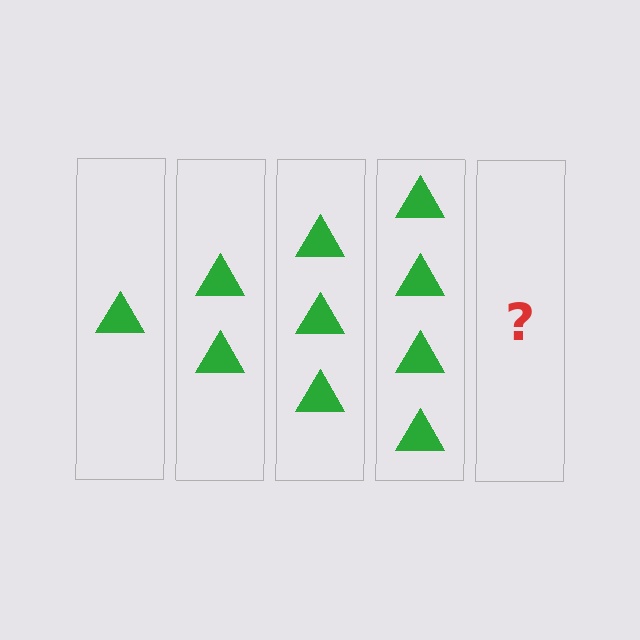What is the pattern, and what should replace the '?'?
The pattern is that each step adds one more triangle. The '?' should be 5 triangles.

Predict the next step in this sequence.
The next step is 5 triangles.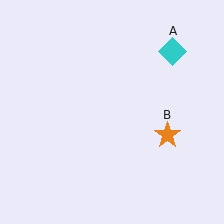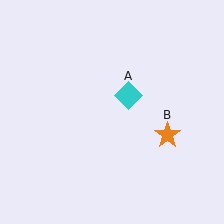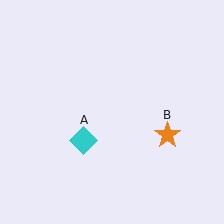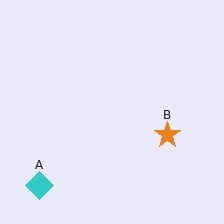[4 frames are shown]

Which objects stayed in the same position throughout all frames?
Orange star (object B) remained stationary.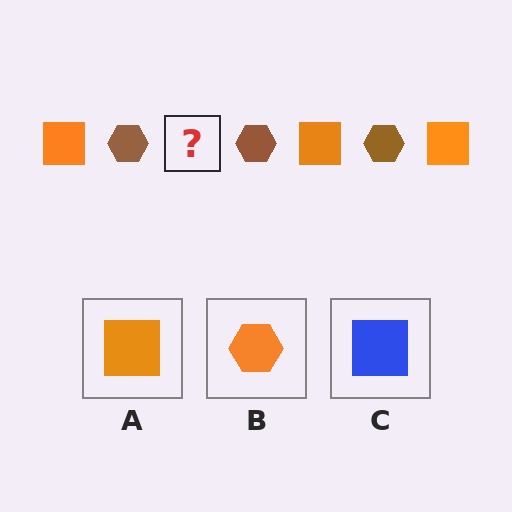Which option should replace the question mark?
Option A.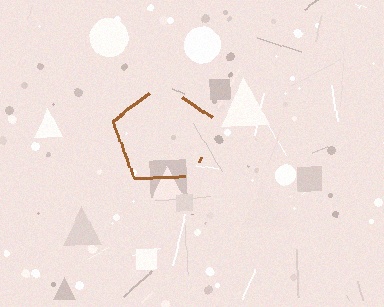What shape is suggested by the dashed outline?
The dashed outline suggests a pentagon.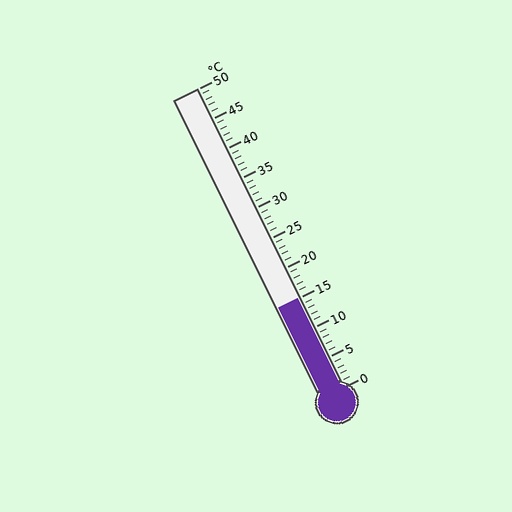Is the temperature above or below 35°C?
The temperature is below 35°C.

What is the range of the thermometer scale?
The thermometer scale ranges from 0°C to 50°C.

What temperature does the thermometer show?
The thermometer shows approximately 15°C.